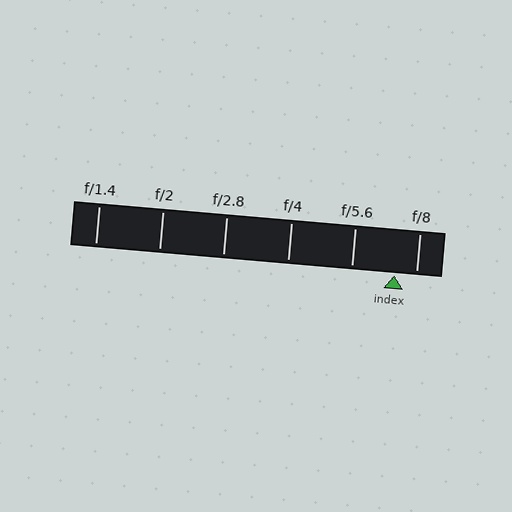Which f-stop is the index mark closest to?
The index mark is closest to f/8.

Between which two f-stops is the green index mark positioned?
The index mark is between f/5.6 and f/8.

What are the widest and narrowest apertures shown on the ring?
The widest aperture shown is f/1.4 and the narrowest is f/8.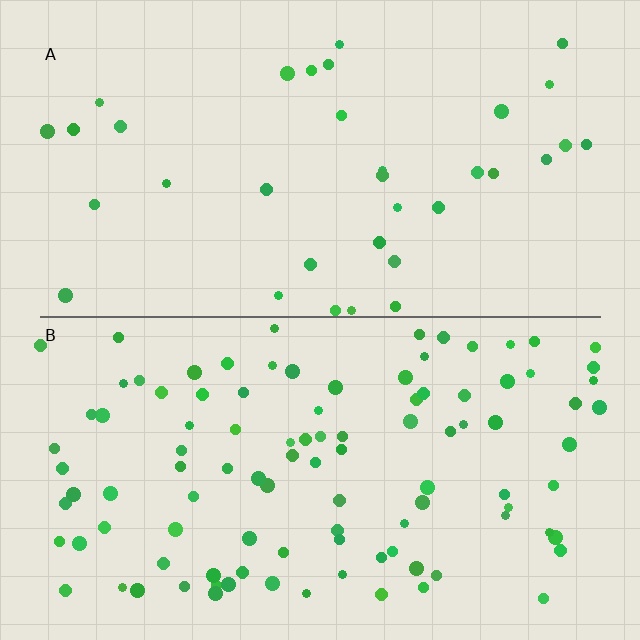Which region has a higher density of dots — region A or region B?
B (the bottom).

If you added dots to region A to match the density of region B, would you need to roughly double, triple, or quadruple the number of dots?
Approximately triple.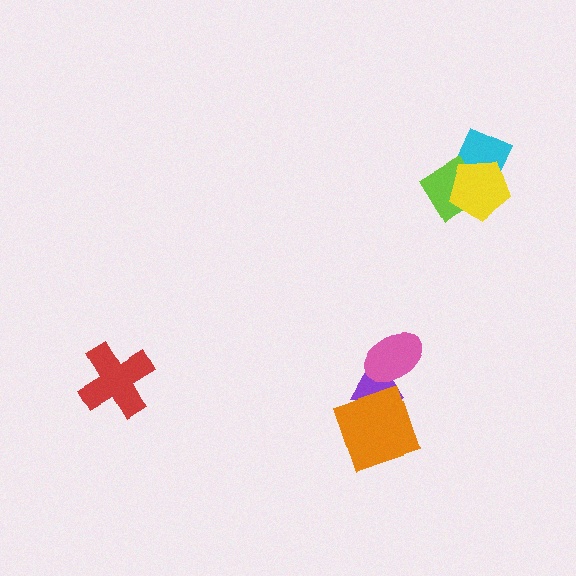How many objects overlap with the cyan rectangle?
2 objects overlap with the cyan rectangle.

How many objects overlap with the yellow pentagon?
2 objects overlap with the yellow pentagon.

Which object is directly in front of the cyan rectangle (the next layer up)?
The lime diamond is directly in front of the cyan rectangle.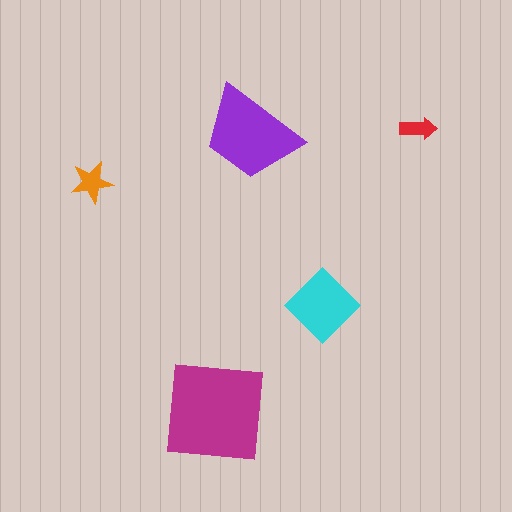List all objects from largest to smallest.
The magenta square, the purple trapezoid, the cyan diamond, the orange star, the red arrow.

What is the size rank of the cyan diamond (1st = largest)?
3rd.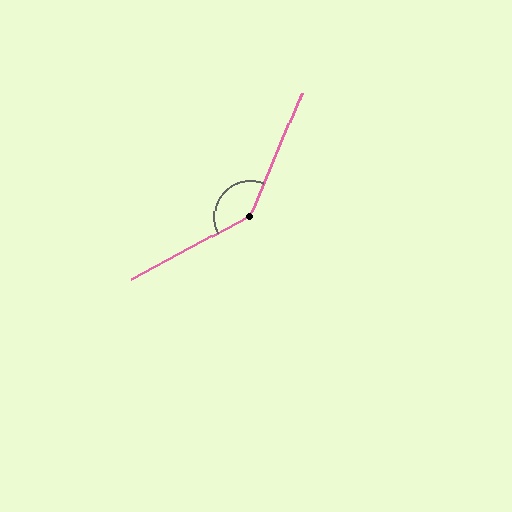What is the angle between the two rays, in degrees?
Approximately 141 degrees.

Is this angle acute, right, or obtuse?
It is obtuse.